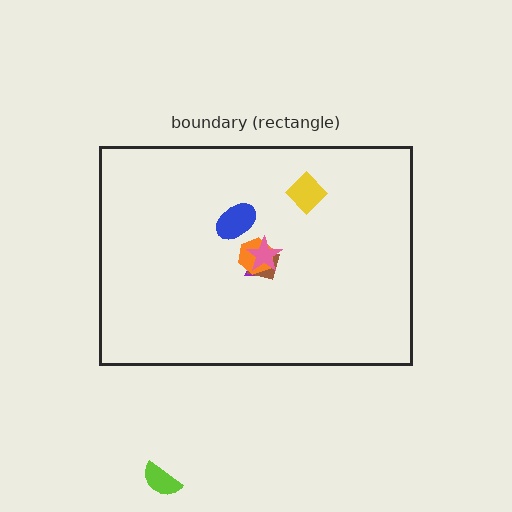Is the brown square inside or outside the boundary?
Inside.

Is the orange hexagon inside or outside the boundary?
Inside.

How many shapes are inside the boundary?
6 inside, 1 outside.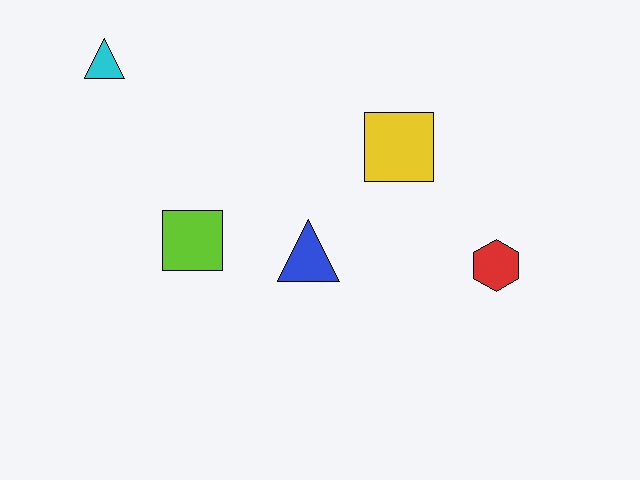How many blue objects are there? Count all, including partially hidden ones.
There is 1 blue object.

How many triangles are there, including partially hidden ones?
There are 2 triangles.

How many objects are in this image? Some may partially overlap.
There are 5 objects.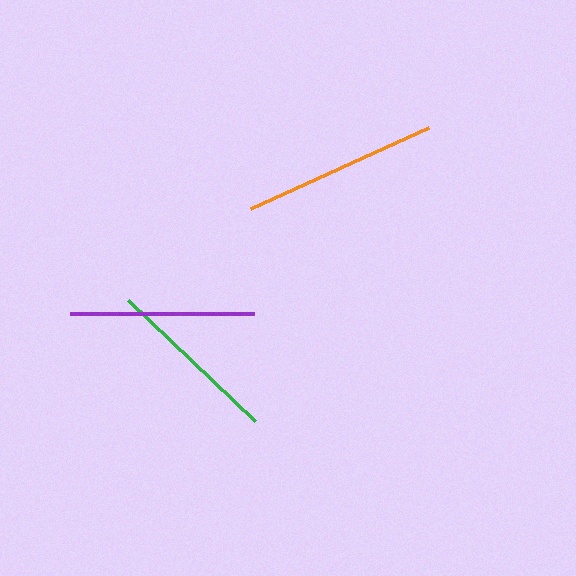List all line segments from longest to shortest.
From longest to shortest: orange, purple, green.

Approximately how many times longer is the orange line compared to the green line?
The orange line is approximately 1.1 times the length of the green line.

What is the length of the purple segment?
The purple segment is approximately 184 pixels long.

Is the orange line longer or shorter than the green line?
The orange line is longer than the green line.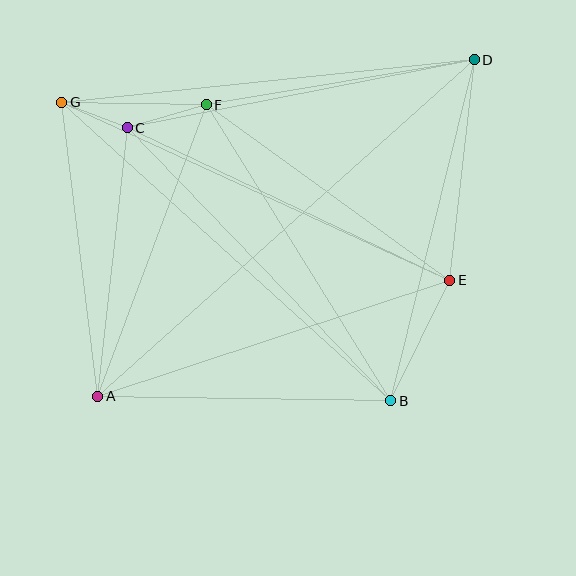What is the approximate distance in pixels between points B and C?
The distance between B and C is approximately 380 pixels.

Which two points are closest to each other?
Points C and G are closest to each other.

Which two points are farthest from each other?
Points A and D are farthest from each other.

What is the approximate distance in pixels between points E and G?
The distance between E and G is approximately 427 pixels.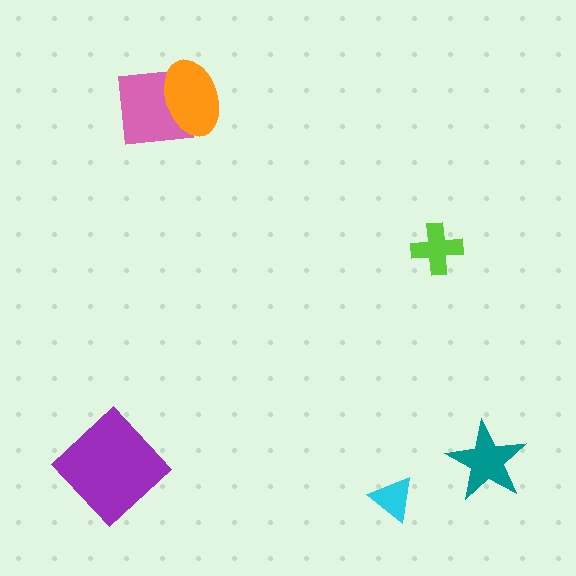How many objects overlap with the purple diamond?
0 objects overlap with the purple diamond.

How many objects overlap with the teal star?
0 objects overlap with the teal star.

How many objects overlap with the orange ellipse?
1 object overlaps with the orange ellipse.